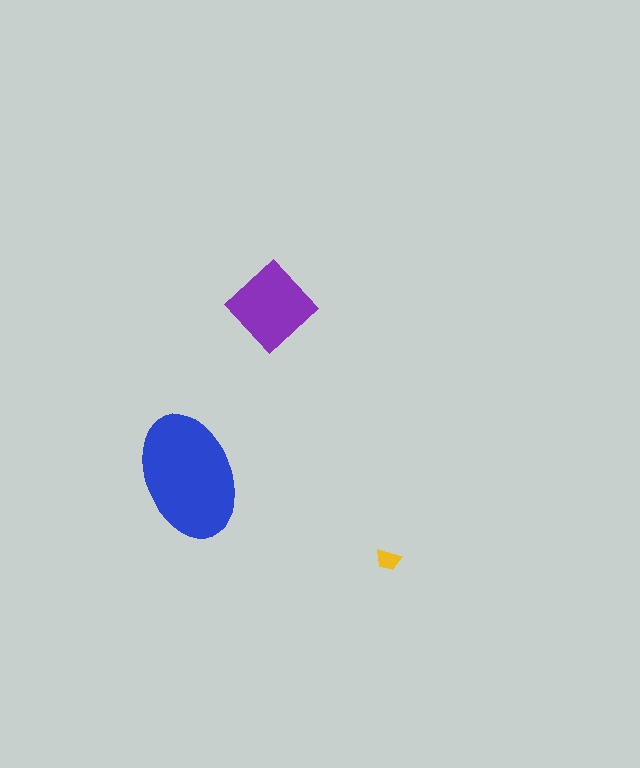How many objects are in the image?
There are 3 objects in the image.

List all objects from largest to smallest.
The blue ellipse, the purple diamond, the yellow trapezoid.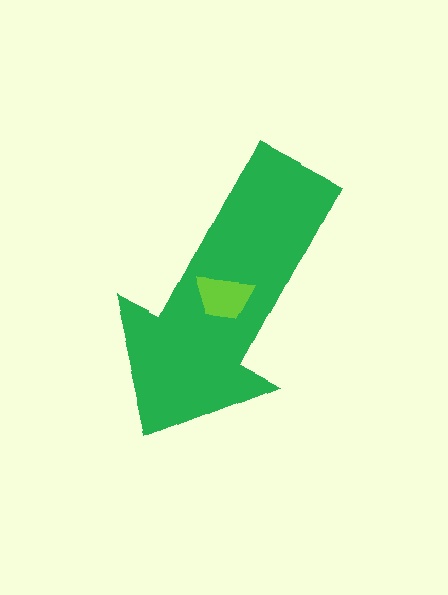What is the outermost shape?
The green arrow.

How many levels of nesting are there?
2.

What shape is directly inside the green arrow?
The lime trapezoid.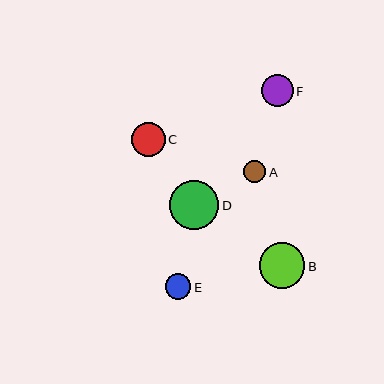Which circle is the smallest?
Circle A is the smallest with a size of approximately 22 pixels.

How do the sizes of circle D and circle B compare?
Circle D and circle B are approximately the same size.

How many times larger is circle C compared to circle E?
Circle C is approximately 1.4 times the size of circle E.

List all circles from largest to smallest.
From largest to smallest: D, B, C, F, E, A.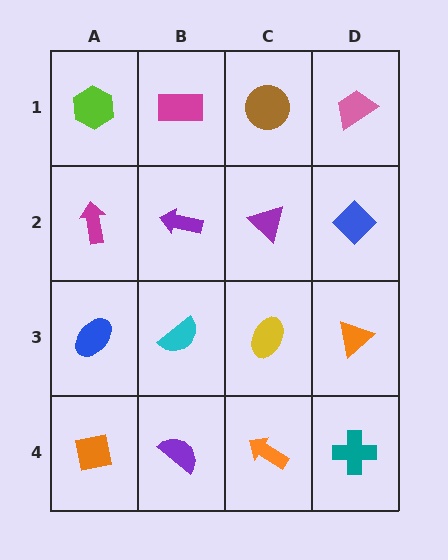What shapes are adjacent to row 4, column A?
A blue ellipse (row 3, column A), a purple semicircle (row 4, column B).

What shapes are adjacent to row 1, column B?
A purple arrow (row 2, column B), a lime hexagon (row 1, column A), a brown circle (row 1, column C).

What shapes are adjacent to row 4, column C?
A yellow ellipse (row 3, column C), a purple semicircle (row 4, column B), a teal cross (row 4, column D).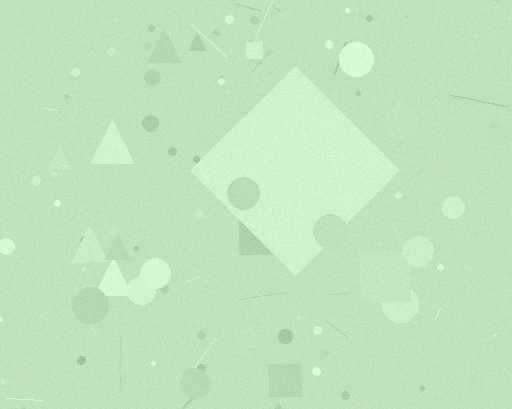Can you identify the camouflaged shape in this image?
The camouflaged shape is a diamond.